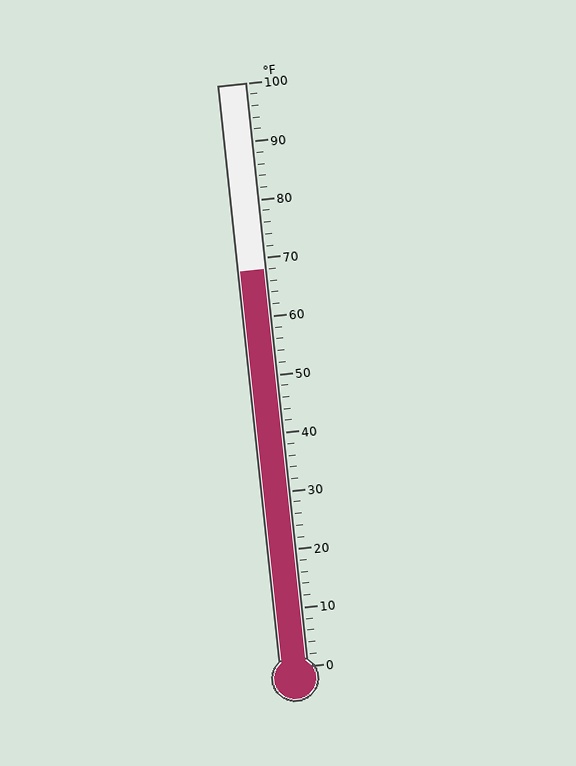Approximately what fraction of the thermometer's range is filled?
The thermometer is filled to approximately 70% of its range.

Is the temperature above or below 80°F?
The temperature is below 80°F.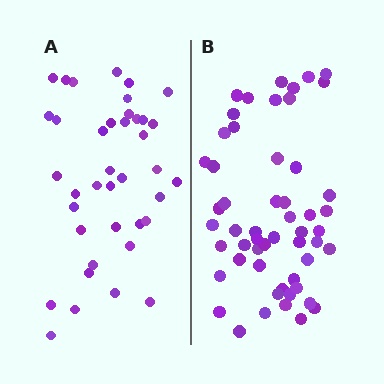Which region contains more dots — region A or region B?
Region B (the right region) has more dots.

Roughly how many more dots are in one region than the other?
Region B has approximately 15 more dots than region A.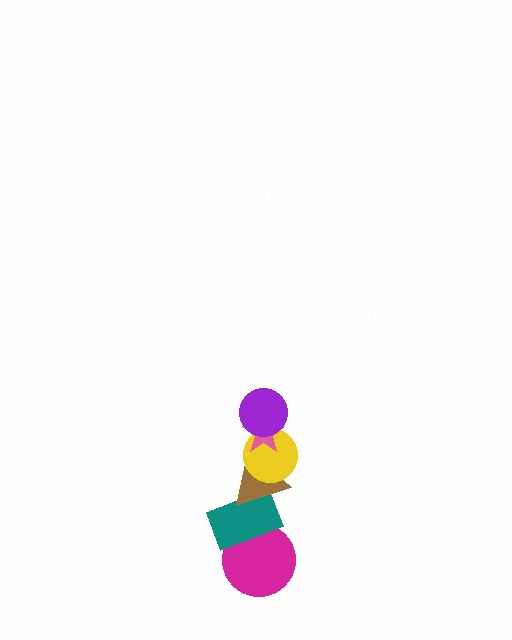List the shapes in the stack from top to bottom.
From top to bottom: the purple circle, the pink star, the yellow circle, the brown triangle, the teal rectangle, the magenta circle.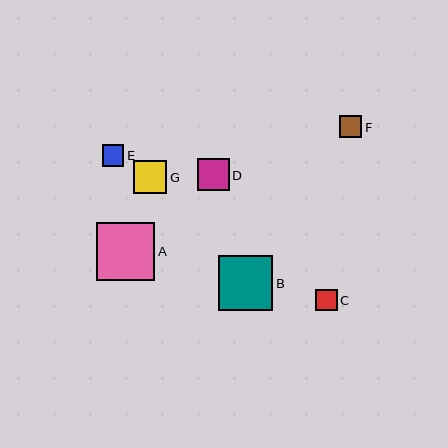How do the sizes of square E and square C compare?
Square E and square C are approximately the same size.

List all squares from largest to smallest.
From largest to smallest: A, B, G, D, F, E, C.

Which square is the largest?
Square A is the largest with a size of approximately 58 pixels.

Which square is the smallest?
Square C is the smallest with a size of approximately 21 pixels.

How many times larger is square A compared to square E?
Square A is approximately 2.7 times the size of square E.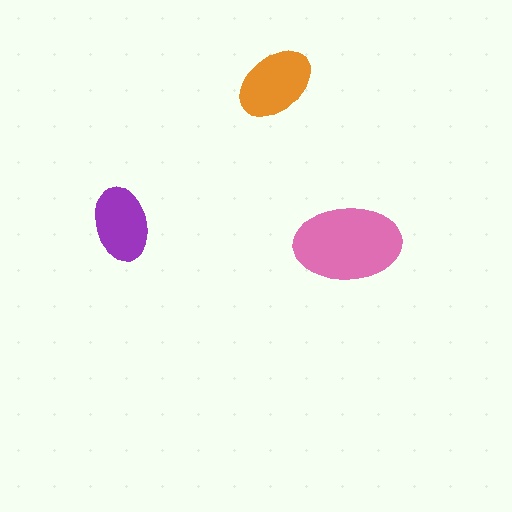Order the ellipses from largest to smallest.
the pink one, the orange one, the purple one.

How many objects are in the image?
There are 3 objects in the image.